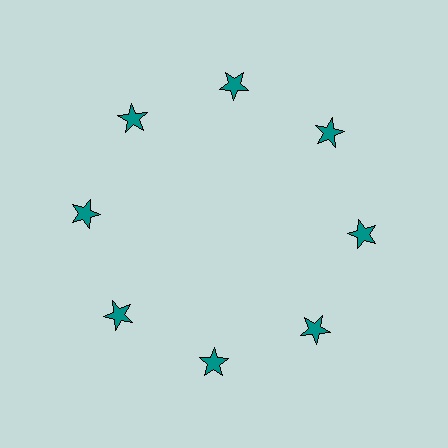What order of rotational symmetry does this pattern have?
This pattern has 8-fold rotational symmetry.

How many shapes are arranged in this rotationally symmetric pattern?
There are 8 shapes, arranged in 8 groups of 1.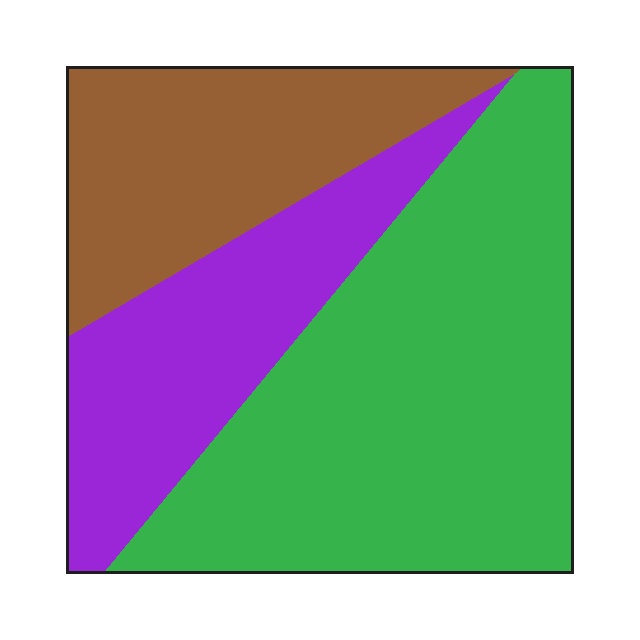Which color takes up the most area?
Green, at roughly 50%.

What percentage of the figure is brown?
Brown takes up about one quarter (1/4) of the figure.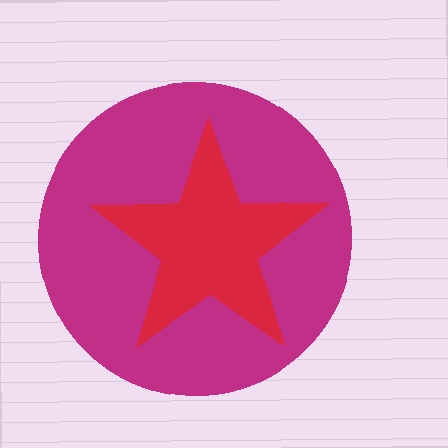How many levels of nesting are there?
2.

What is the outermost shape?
The magenta circle.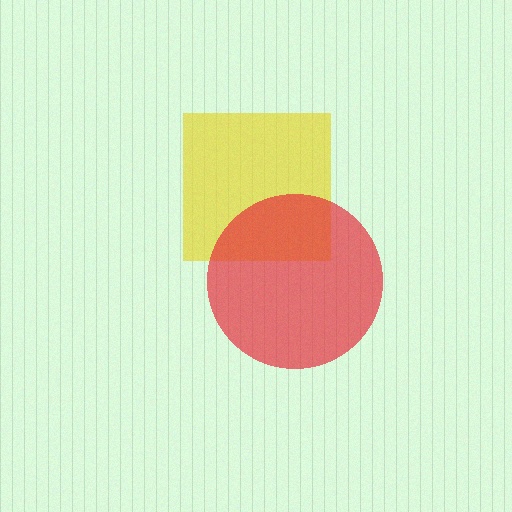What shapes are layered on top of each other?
The layered shapes are: a yellow square, a red circle.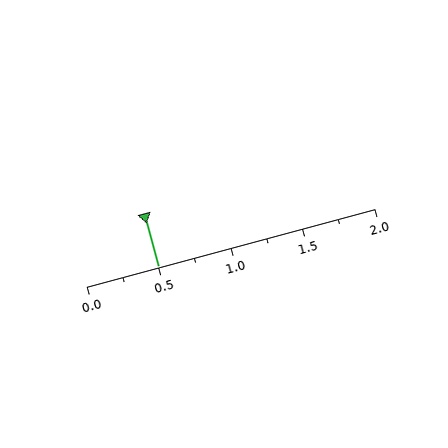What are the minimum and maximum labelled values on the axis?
The axis runs from 0.0 to 2.0.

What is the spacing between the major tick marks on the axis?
The major ticks are spaced 0.5 apart.